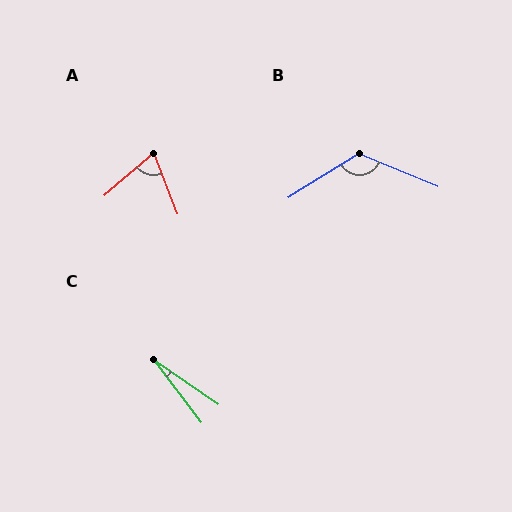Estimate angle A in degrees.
Approximately 71 degrees.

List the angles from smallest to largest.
C (18°), A (71°), B (126°).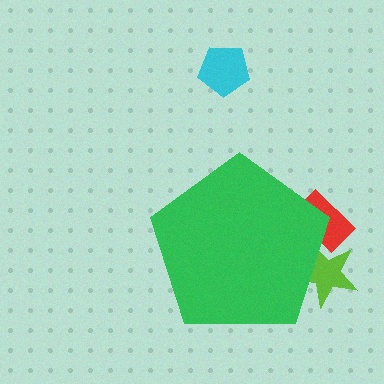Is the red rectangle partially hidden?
Yes, the red rectangle is partially hidden behind the green pentagon.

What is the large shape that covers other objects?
A green pentagon.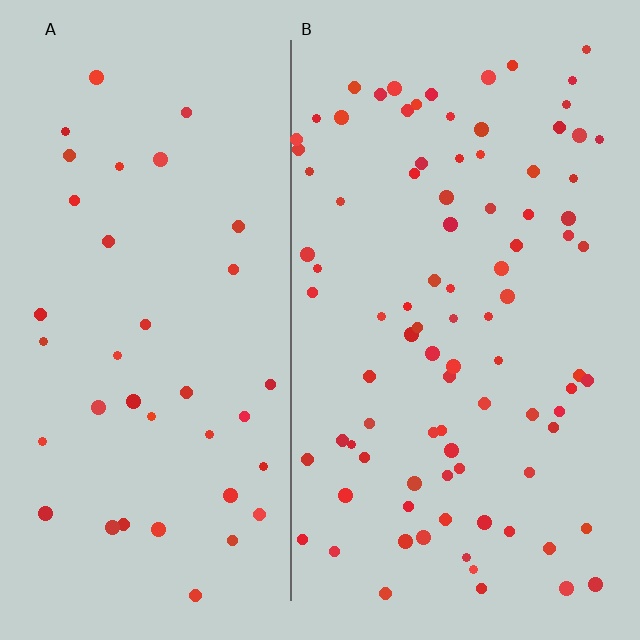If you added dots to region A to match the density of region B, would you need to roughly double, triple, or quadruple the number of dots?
Approximately double.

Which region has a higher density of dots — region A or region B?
B (the right).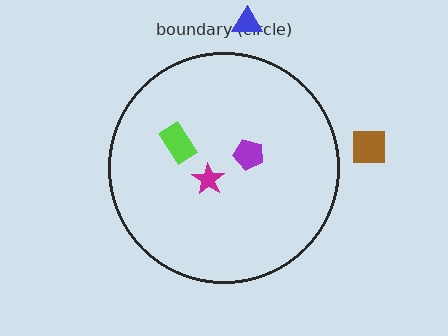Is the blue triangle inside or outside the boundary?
Outside.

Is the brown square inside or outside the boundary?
Outside.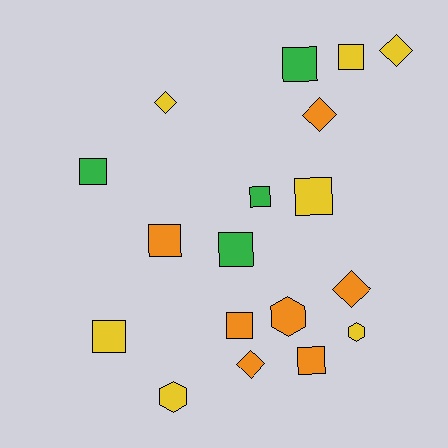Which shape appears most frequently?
Square, with 10 objects.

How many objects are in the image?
There are 18 objects.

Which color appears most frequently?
Yellow, with 7 objects.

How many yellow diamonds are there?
There are 2 yellow diamonds.